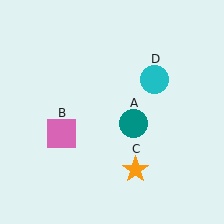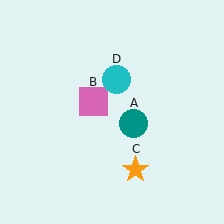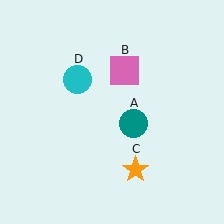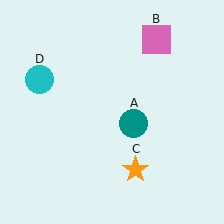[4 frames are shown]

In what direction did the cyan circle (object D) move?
The cyan circle (object D) moved left.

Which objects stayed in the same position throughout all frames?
Teal circle (object A) and orange star (object C) remained stationary.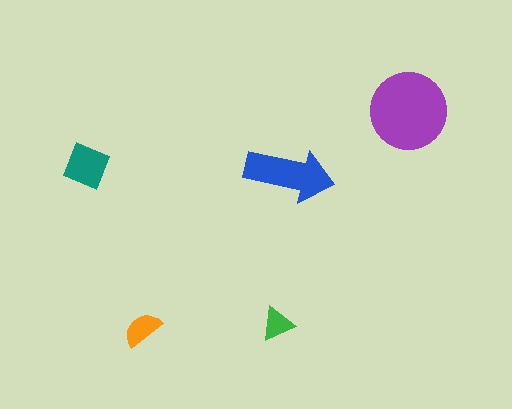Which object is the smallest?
The green triangle.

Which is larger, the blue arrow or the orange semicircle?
The blue arrow.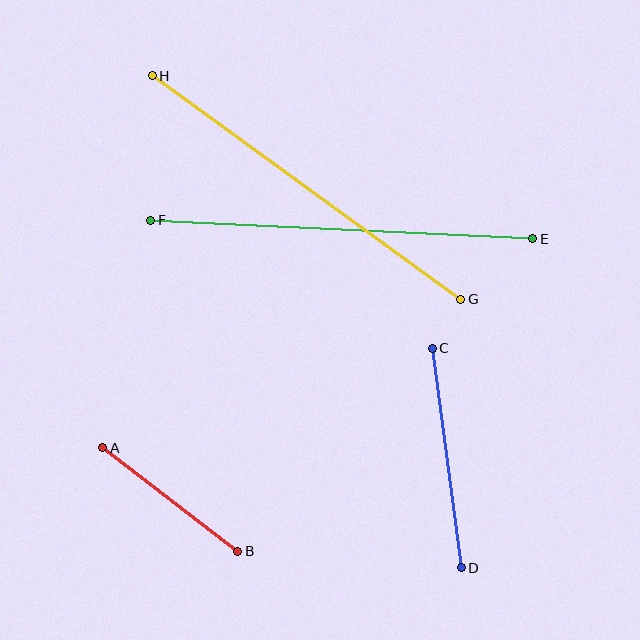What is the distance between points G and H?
The distance is approximately 381 pixels.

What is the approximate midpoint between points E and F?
The midpoint is at approximately (342, 230) pixels.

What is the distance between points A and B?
The distance is approximately 170 pixels.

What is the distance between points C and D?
The distance is approximately 221 pixels.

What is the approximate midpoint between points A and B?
The midpoint is at approximately (170, 499) pixels.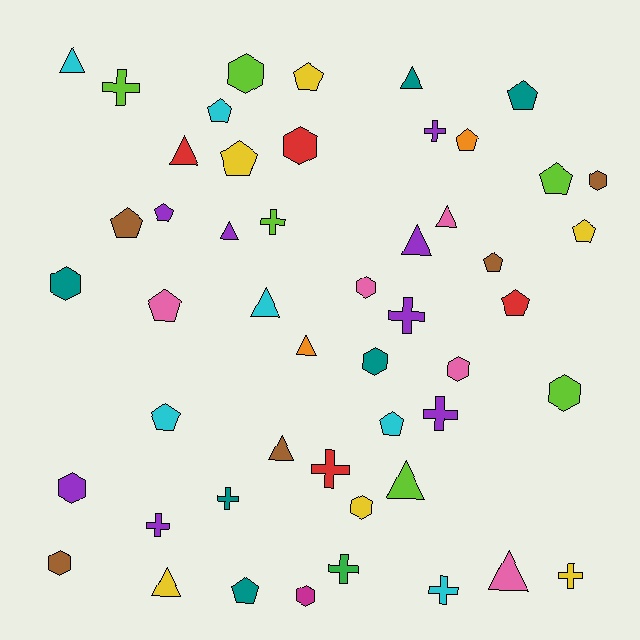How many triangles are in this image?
There are 12 triangles.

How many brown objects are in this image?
There are 5 brown objects.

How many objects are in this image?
There are 50 objects.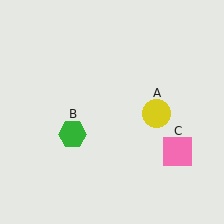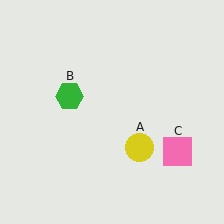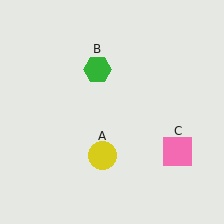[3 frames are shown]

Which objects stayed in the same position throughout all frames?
Pink square (object C) remained stationary.